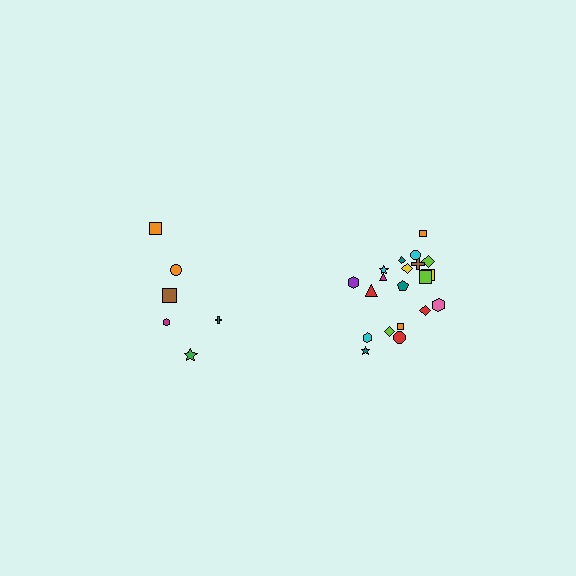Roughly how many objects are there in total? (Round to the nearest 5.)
Roughly 30 objects in total.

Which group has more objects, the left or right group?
The right group.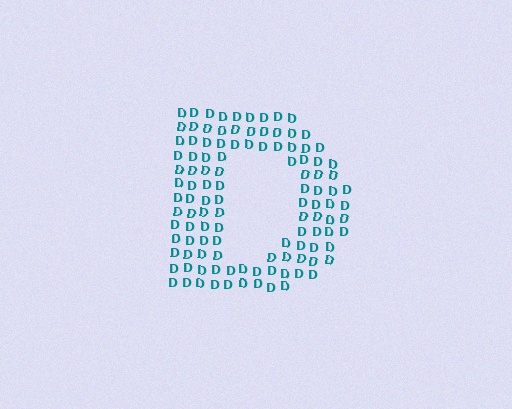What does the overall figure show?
The overall figure shows the letter D.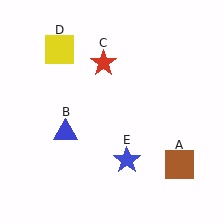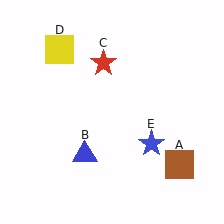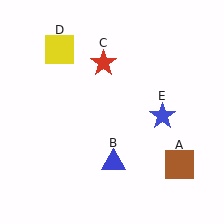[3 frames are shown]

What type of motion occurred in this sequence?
The blue triangle (object B), blue star (object E) rotated counterclockwise around the center of the scene.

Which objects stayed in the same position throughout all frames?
Brown square (object A) and red star (object C) and yellow square (object D) remained stationary.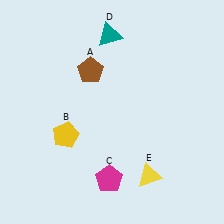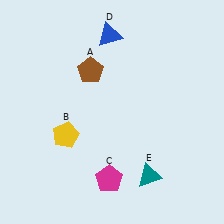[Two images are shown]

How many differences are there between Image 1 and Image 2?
There are 2 differences between the two images.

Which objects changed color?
D changed from teal to blue. E changed from yellow to teal.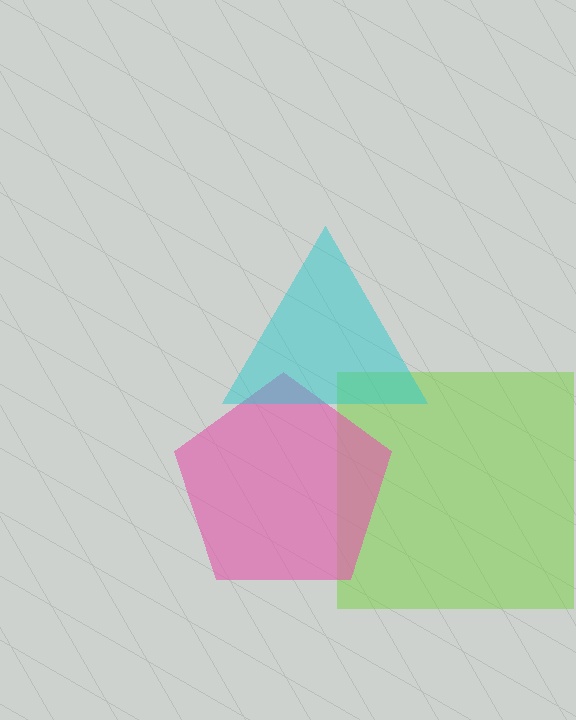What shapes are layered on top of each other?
The layered shapes are: a lime square, a pink pentagon, a cyan triangle.